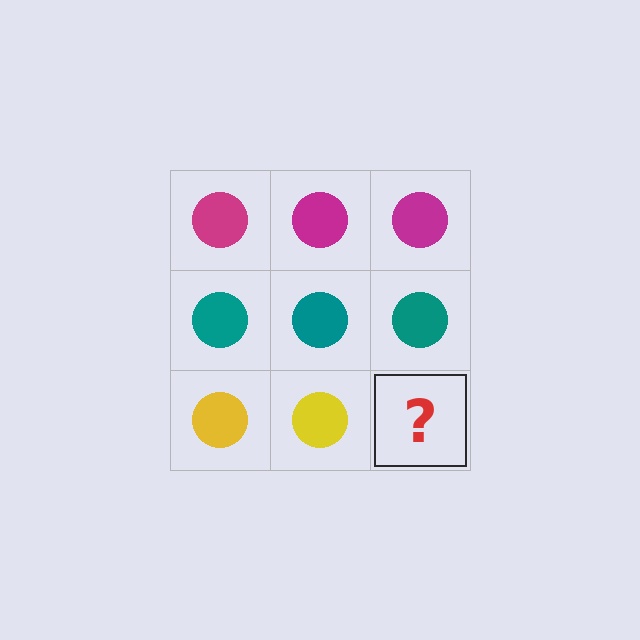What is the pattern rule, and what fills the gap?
The rule is that each row has a consistent color. The gap should be filled with a yellow circle.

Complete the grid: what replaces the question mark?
The question mark should be replaced with a yellow circle.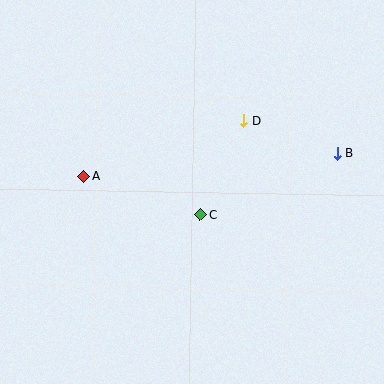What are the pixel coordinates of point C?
Point C is at (200, 215).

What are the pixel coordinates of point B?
Point B is at (337, 153).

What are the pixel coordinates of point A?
Point A is at (84, 176).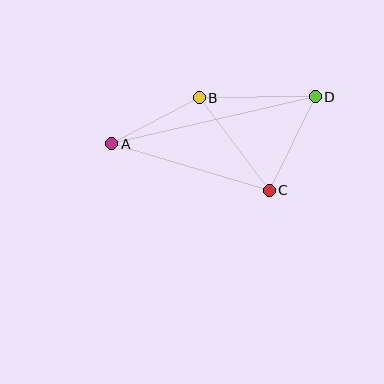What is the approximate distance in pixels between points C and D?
The distance between C and D is approximately 104 pixels.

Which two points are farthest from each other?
Points A and D are farthest from each other.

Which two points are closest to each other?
Points A and B are closest to each other.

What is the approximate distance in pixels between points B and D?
The distance between B and D is approximately 116 pixels.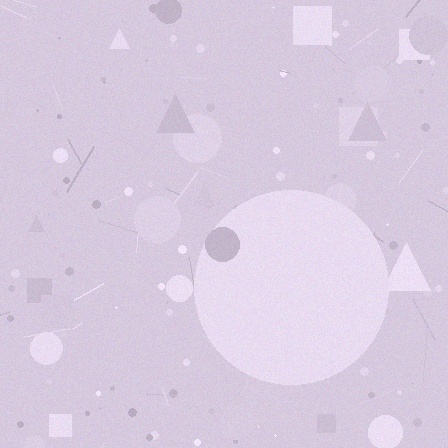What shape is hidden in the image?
A circle is hidden in the image.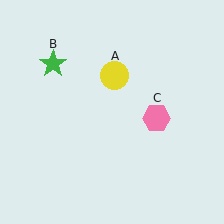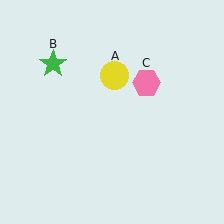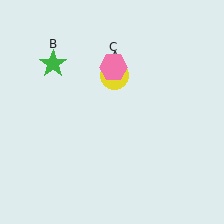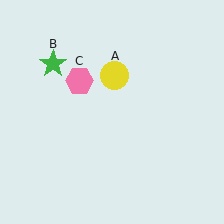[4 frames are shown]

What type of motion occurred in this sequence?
The pink hexagon (object C) rotated counterclockwise around the center of the scene.